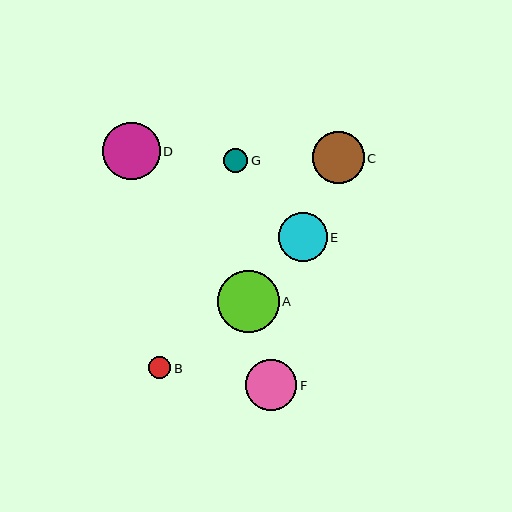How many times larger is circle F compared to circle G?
Circle F is approximately 2.1 times the size of circle G.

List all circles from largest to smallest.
From largest to smallest: A, D, C, F, E, G, B.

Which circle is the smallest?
Circle B is the smallest with a size of approximately 22 pixels.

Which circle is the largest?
Circle A is the largest with a size of approximately 62 pixels.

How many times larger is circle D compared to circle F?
Circle D is approximately 1.1 times the size of circle F.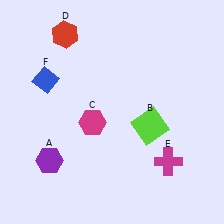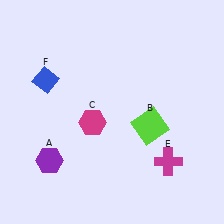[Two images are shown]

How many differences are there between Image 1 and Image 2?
There is 1 difference between the two images.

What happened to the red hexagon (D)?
The red hexagon (D) was removed in Image 2. It was in the top-left area of Image 1.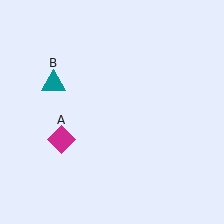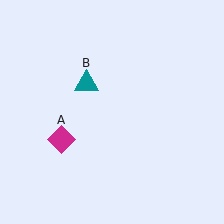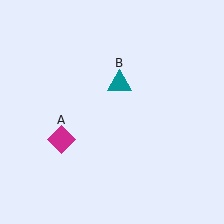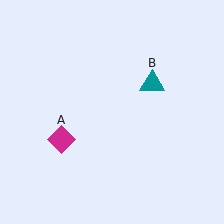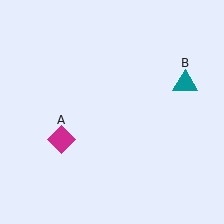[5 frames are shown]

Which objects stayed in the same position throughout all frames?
Magenta diamond (object A) remained stationary.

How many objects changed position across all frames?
1 object changed position: teal triangle (object B).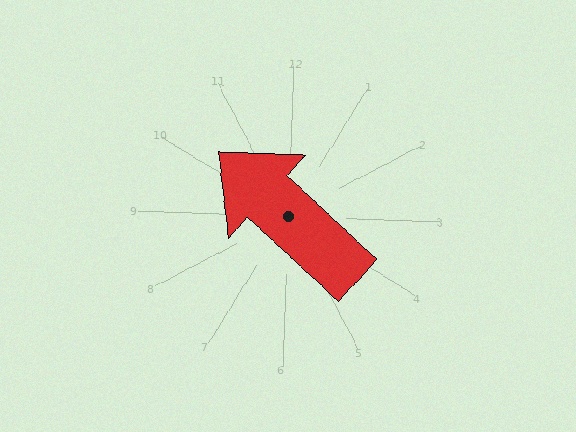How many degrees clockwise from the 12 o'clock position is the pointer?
Approximately 311 degrees.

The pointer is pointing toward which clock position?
Roughly 10 o'clock.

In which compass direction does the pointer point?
Northwest.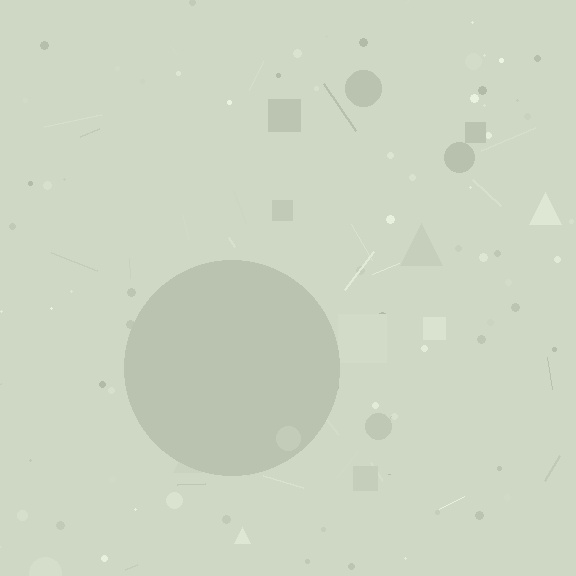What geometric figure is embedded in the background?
A circle is embedded in the background.